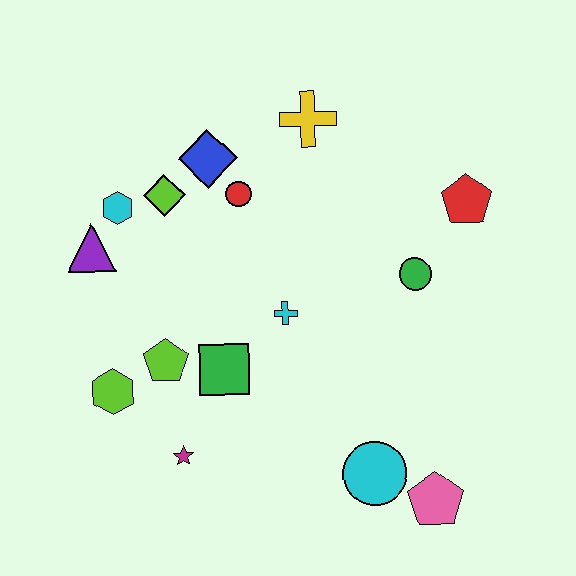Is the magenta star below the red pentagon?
Yes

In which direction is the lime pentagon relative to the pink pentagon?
The lime pentagon is to the left of the pink pentagon.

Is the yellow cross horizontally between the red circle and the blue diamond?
No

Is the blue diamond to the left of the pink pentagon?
Yes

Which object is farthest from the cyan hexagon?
The pink pentagon is farthest from the cyan hexagon.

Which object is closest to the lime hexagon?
The lime pentagon is closest to the lime hexagon.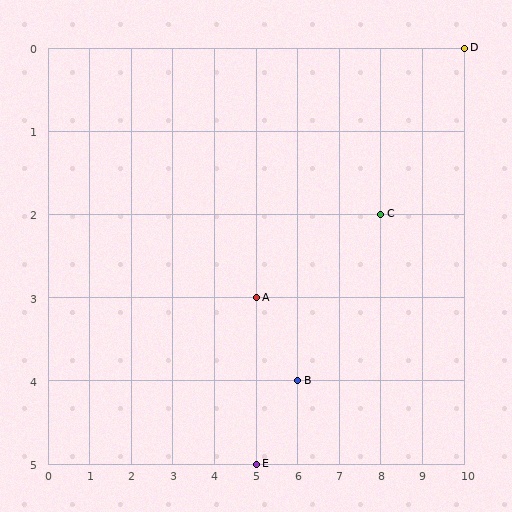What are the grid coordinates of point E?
Point E is at grid coordinates (5, 5).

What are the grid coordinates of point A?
Point A is at grid coordinates (5, 3).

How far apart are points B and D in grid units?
Points B and D are 4 columns and 4 rows apart (about 5.7 grid units diagonally).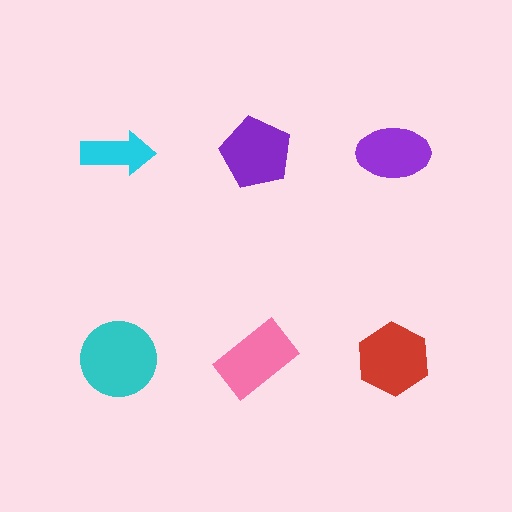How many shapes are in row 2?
3 shapes.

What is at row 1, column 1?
A cyan arrow.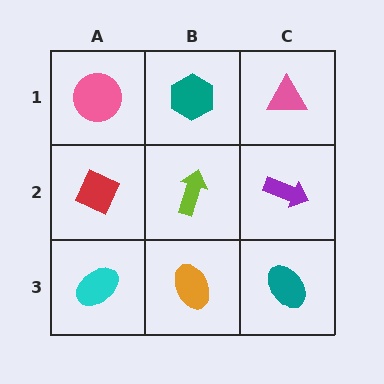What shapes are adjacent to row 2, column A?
A pink circle (row 1, column A), a cyan ellipse (row 3, column A), a lime arrow (row 2, column B).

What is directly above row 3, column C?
A purple arrow.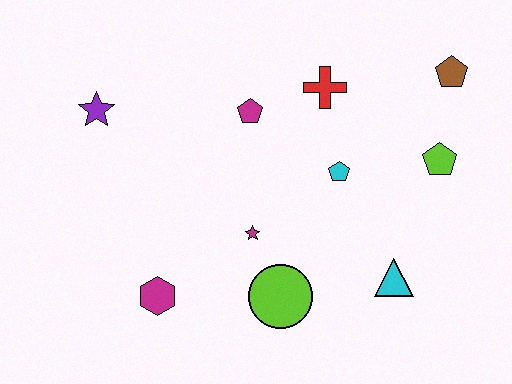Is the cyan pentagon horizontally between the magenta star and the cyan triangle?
Yes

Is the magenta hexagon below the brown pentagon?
Yes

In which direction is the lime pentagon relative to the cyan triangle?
The lime pentagon is above the cyan triangle.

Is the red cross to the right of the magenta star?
Yes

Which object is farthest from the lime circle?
The brown pentagon is farthest from the lime circle.